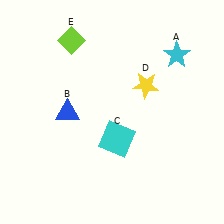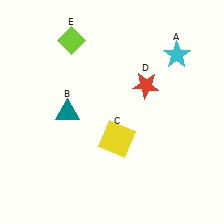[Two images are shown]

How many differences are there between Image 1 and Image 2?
There are 3 differences between the two images.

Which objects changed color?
B changed from blue to teal. C changed from cyan to yellow. D changed from yellow to red.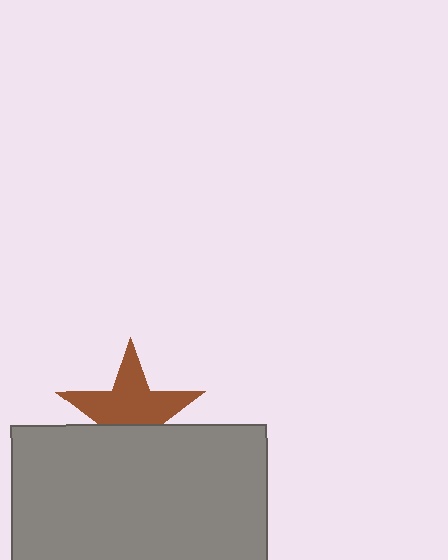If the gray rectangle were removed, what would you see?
You would see the complete brown star.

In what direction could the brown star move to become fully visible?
The brown star could move up. That would shift it out from behind the gray rectangle entirely.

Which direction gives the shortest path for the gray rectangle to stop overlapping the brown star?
Moving down gives the shortest separation.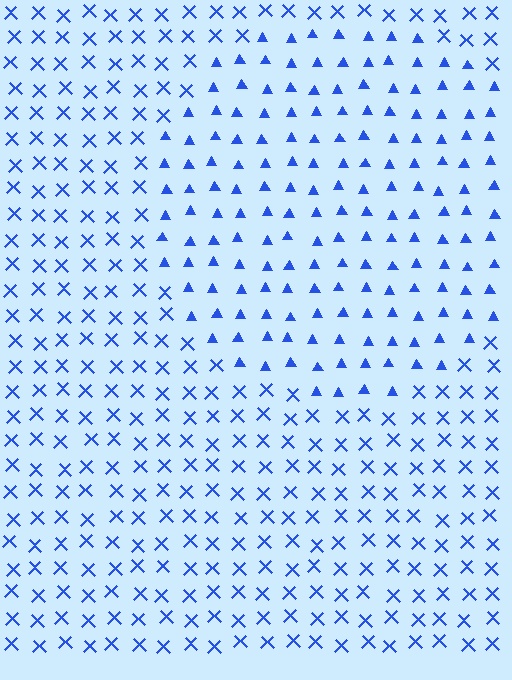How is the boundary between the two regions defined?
The boundary is defined by a change in element shape: triangles inside vs. X marks outside. All elements share the same color and spacing.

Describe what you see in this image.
The image is filled with small blue elements arranged in a uniform grid. A circle-shaped region contains triangles, while the surrounding area contains X marks. The boundary is defined purely by the change in element shape.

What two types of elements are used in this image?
The image uses triangles inside the circle region and X marks outside it.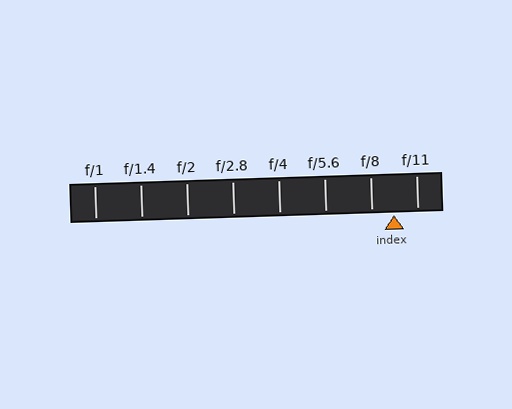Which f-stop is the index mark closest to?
The index mark is closest to f/8.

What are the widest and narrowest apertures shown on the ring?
The widest aperture shown is f/1 and the narrowest is f/11.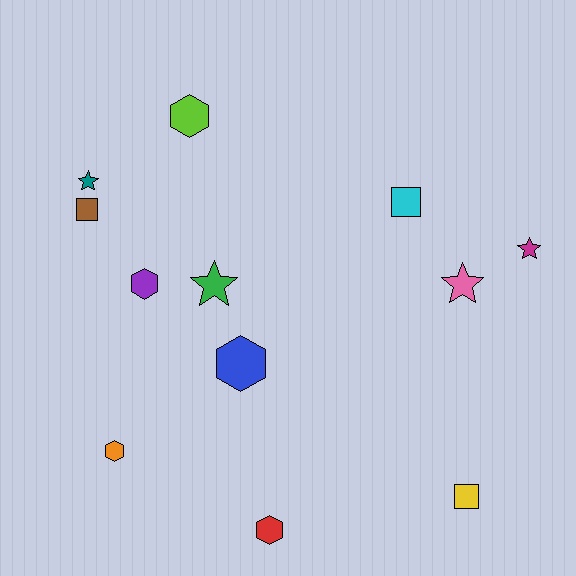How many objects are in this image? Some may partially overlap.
There are 12 objects.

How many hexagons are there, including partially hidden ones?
There are 5 hexagons.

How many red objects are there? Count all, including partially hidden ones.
There is 1 red object.